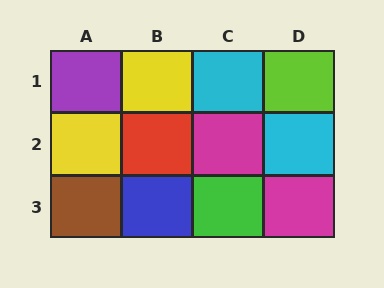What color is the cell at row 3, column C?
Green.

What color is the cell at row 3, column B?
Blue.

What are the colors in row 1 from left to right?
Purple, yellow, cyan, lime.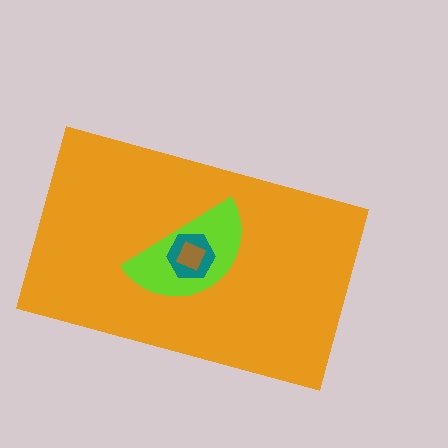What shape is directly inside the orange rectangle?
The lime semicircle.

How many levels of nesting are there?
4.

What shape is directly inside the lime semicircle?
The teal hexagon.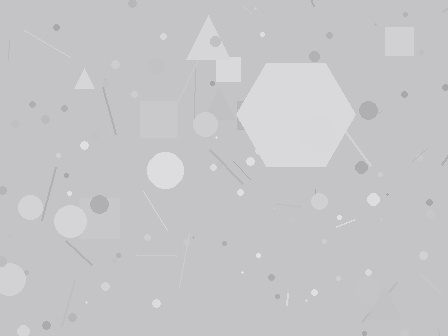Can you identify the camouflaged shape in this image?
The camouflaged shape is a hexagon.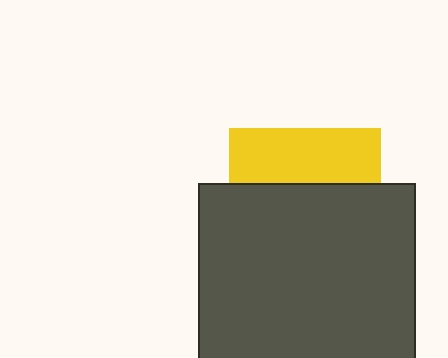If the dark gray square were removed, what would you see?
You would see the complete yellow square.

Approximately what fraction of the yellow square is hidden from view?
Roughly 63% of the yellow square is hidden behind the dark gray square.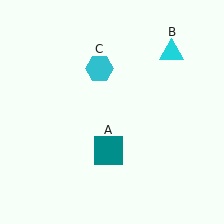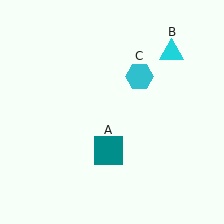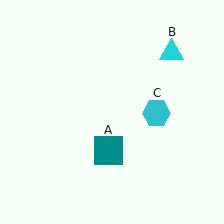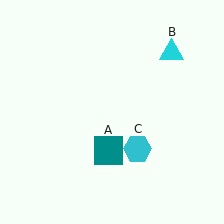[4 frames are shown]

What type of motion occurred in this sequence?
The cyan hexagon (object C) rotated clockwise around the center of the scene.